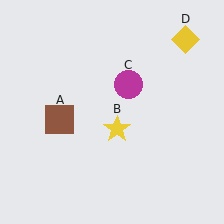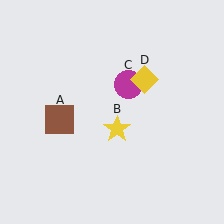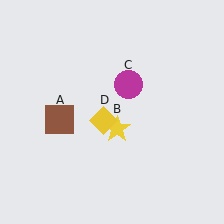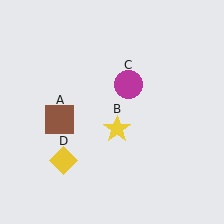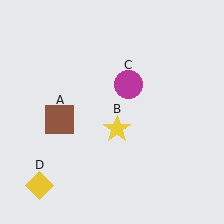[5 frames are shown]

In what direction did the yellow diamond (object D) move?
The yellow diamond (object D) moved down and to the left.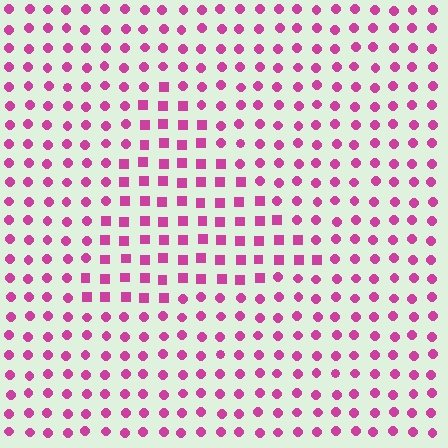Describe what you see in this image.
The image is filled with small magenta elements arranged in a uniform grid. A triangle-shaped region contains squares, while the surrounding area contains circles. The boundary is defined purely by the change in element shape.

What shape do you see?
I see a triangle.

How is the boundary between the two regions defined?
The boundary is defined by a change in element shape: squares inside vs. circles outside. All elements share the same color and spacing.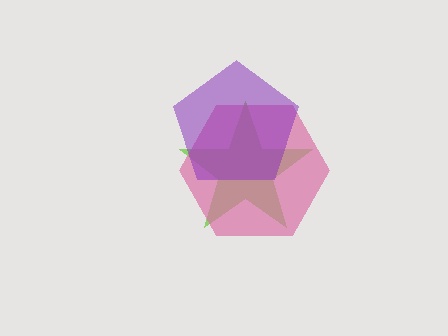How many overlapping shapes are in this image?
There are 3 overlapping shapes in the image.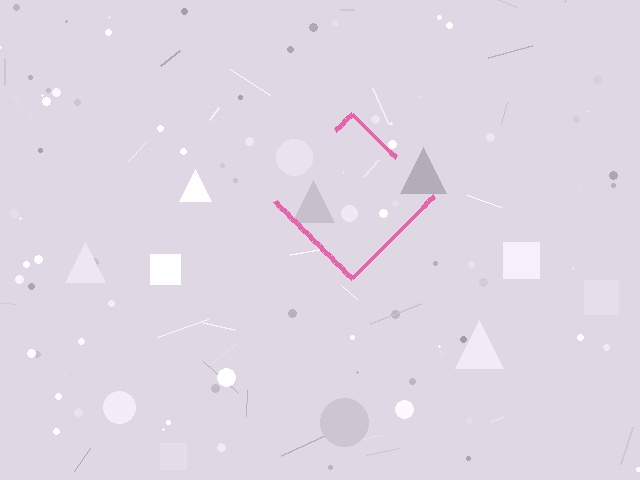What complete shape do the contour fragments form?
The contour fragments form a diamond.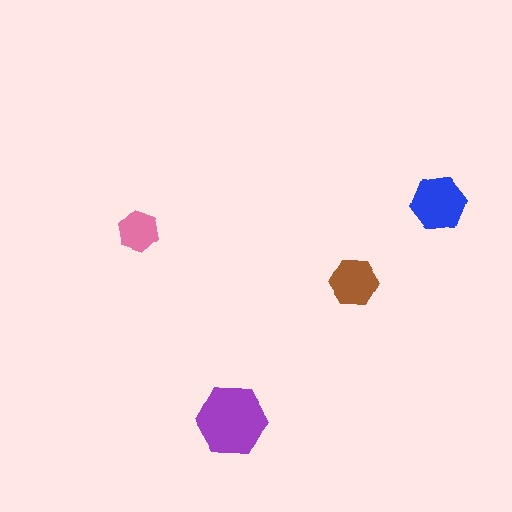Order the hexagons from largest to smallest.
the purple one, the blue one, the brown one, the pink one.